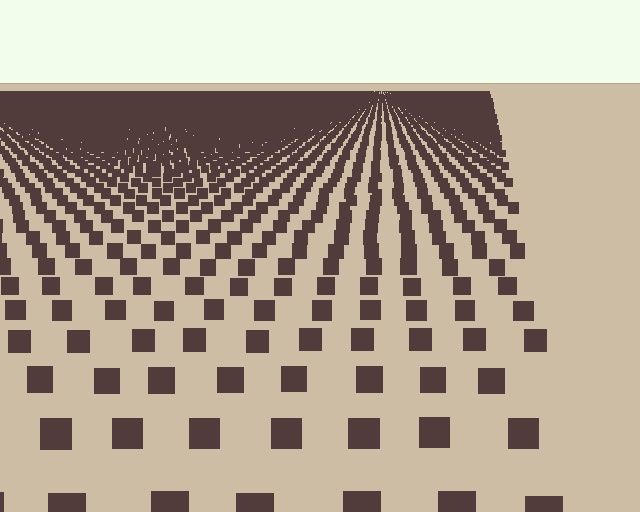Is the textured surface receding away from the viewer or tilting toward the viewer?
The surface is receding away from the viewer. Texture elements get smaller and denser toward the top.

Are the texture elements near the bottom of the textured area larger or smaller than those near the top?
Larger. Near the bottom, elements are closer to the viewer and appear at a bigger on-screen size.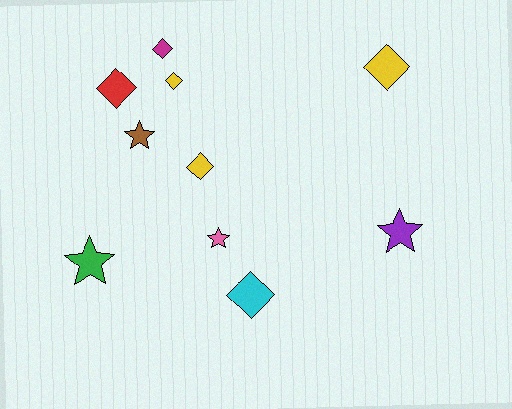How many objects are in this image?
There are 10 objects.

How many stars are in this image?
There are 4 stars.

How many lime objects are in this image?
There are no lime objects.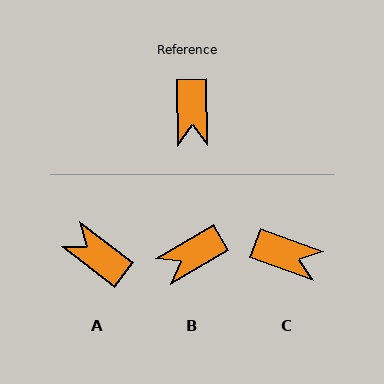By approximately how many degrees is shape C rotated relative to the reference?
Approximately 69 degrees counter-clockwise.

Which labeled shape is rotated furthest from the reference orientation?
A, about 128 degrees away.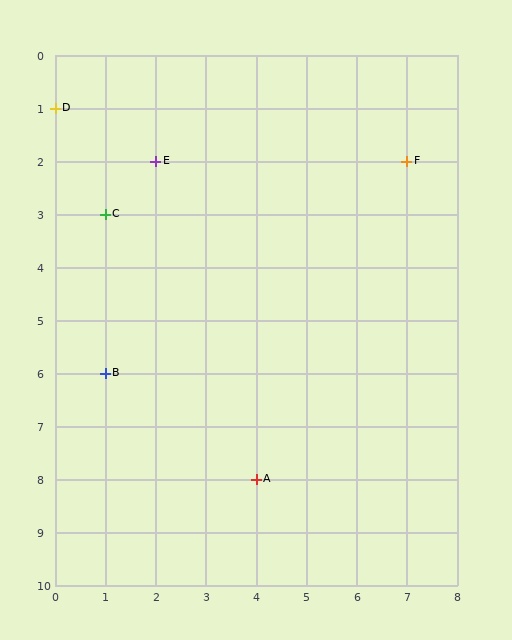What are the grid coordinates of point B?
Point B is at grid coordinates (1, 6).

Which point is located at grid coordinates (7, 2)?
Point F is at (7, 2).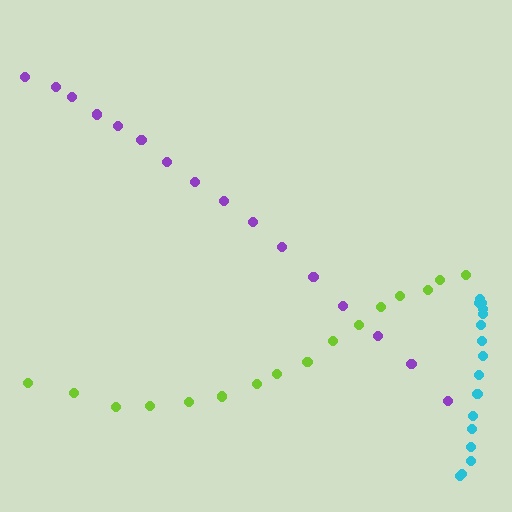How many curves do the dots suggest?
There are 3 distinct paths.